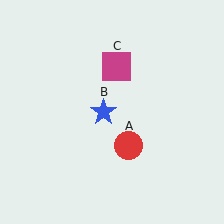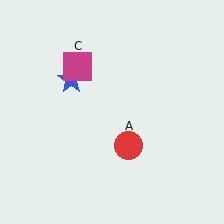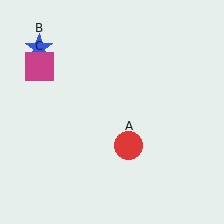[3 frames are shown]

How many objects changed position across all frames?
2 objects changed position: blue star (object B), magenta square (object C).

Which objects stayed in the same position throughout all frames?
Red circle (object A) remained stationary.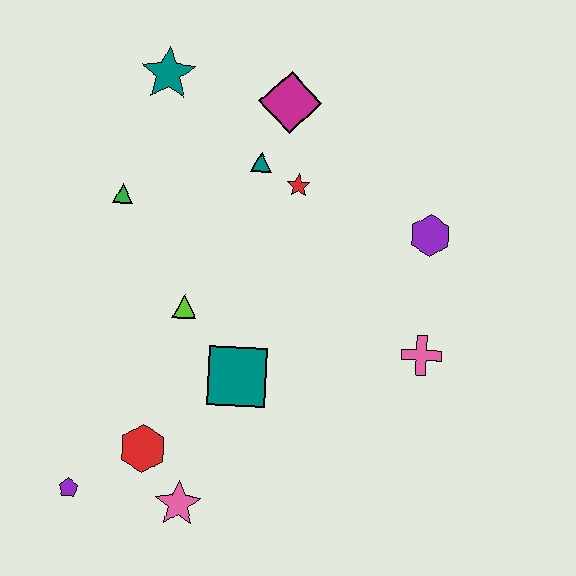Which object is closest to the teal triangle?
The red star is closest to the teal triangle.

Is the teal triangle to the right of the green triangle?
Yes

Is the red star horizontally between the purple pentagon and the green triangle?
No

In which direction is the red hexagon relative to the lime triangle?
The red hexagon is below the lime triangle.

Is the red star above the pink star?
Yes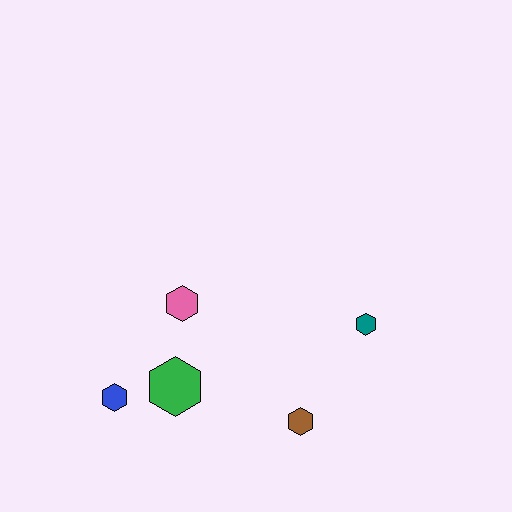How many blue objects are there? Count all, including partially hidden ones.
There is 1 blue object.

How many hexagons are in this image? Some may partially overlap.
There are 5 hexagons.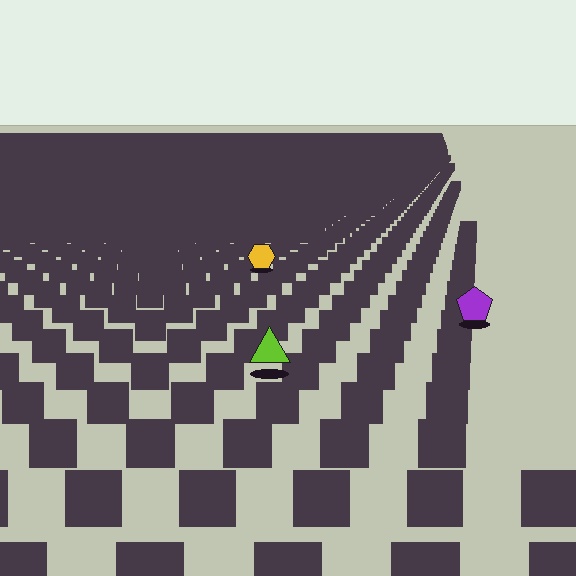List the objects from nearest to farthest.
From nearest to farthest: the lime triangle, the purple pentagon, the yellow hexagon.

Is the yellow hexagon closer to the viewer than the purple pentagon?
No. The purple pentagon is closer — you can tell from the texture gradient: the ground texture is coarser near it.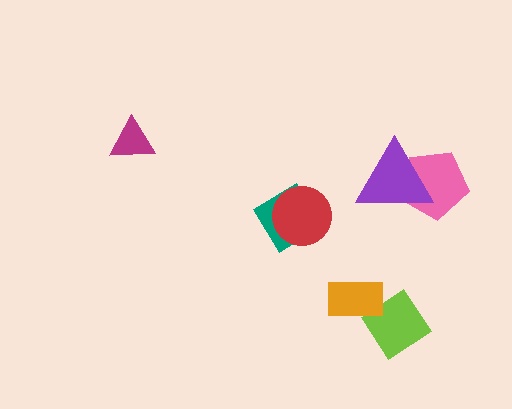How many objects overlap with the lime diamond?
1 object overlaps with the lime diamond.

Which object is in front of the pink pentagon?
The purple triangle is in front of the pink pentagon.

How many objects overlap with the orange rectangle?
1 object overlaps with the orange rectangle.